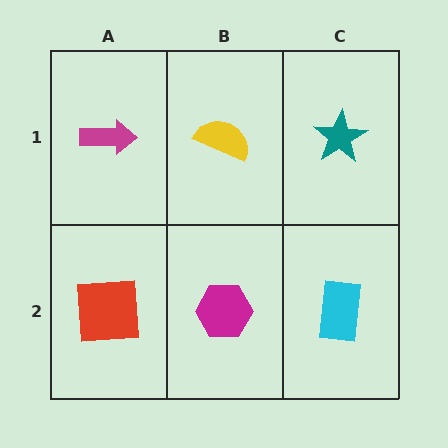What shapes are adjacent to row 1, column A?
A red square (row 2, column A), a yellow semicircle (row 1, column B).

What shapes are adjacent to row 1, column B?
A magenta hexagon (row 2, column B), a magenta arrow (row 1, column A), a teal star (row 1, column C).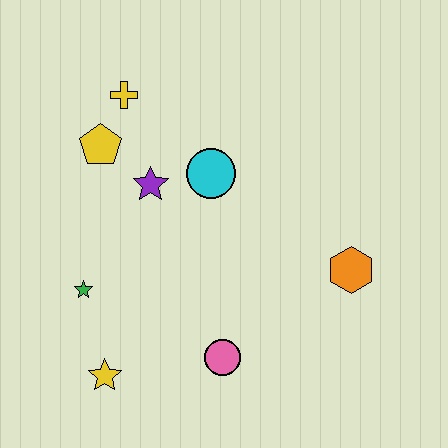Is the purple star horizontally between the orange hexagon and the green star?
Yes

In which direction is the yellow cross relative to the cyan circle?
The yellow cross is to the left of the cyan circle.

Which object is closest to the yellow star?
The green star is closest to the yellow star.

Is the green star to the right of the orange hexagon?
No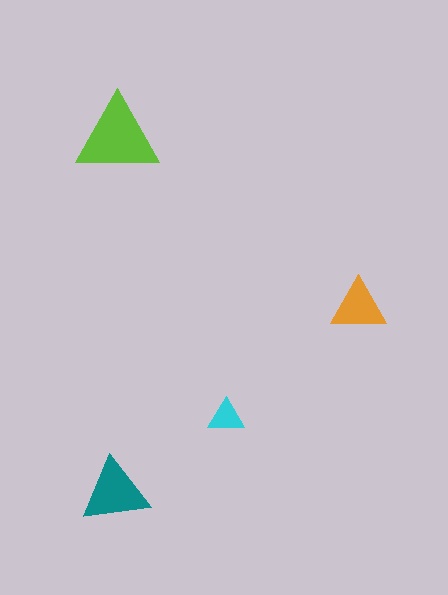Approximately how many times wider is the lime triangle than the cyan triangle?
About 2.5 times wider.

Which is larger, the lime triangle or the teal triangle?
The lime one.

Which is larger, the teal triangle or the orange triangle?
The teal one.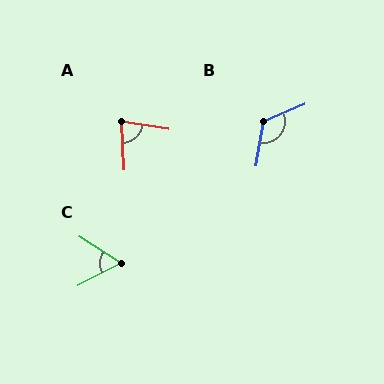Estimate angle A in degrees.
Approximately 78 degrees.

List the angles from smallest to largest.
C (60°), A (78°), B (122°).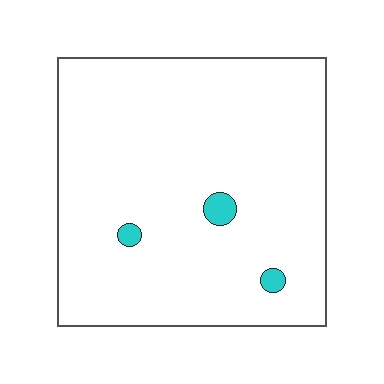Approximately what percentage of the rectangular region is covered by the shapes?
Approximately 5%.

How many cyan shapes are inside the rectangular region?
3.